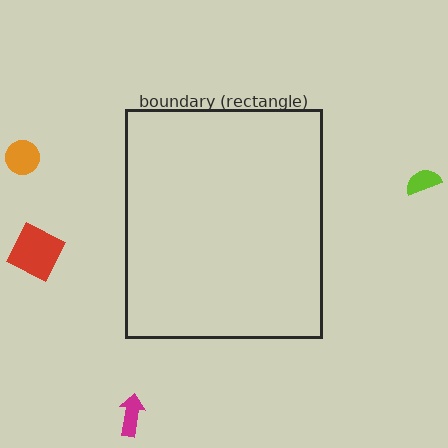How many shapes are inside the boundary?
0 inside, 4 outside.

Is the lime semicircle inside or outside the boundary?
Outside.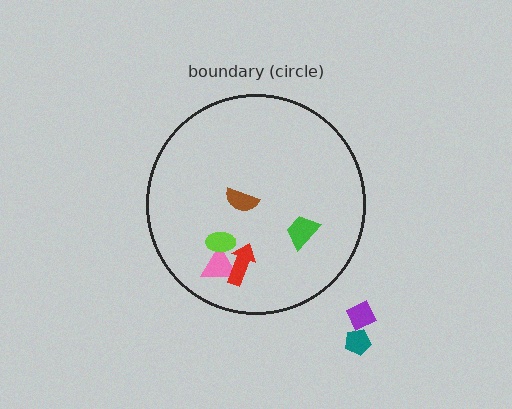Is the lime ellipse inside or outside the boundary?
Inside.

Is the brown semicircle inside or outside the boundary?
Inside.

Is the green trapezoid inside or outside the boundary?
Inside.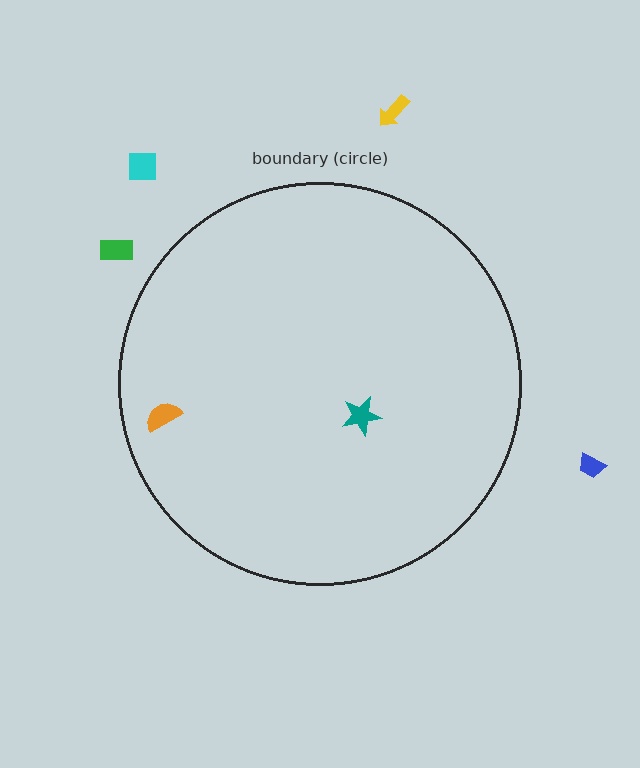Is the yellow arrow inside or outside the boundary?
Outside.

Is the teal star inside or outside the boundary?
Inside.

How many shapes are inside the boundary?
2 inside, 4 outside.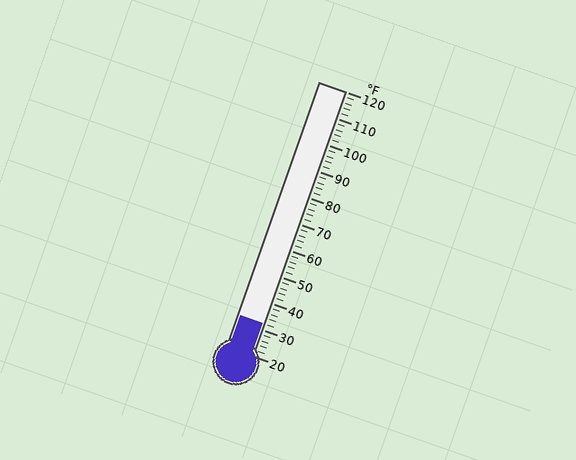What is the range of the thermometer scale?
The thermometer scale ranges from 20°F to 120°F.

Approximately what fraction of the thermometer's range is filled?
The thermometer is filled to approximately 10% of its range.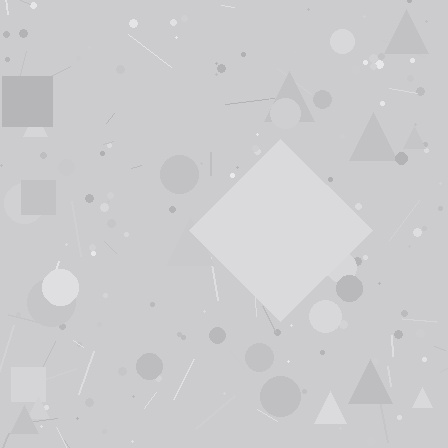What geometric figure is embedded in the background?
A diamond is embedded in the background.